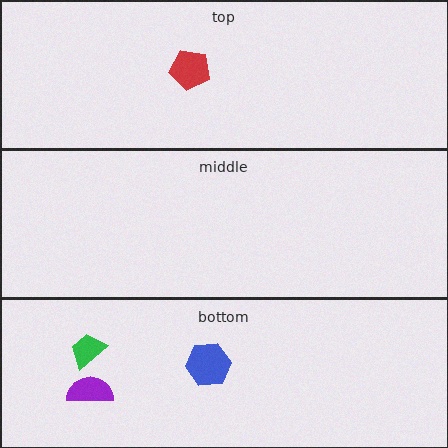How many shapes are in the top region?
1.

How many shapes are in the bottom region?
3.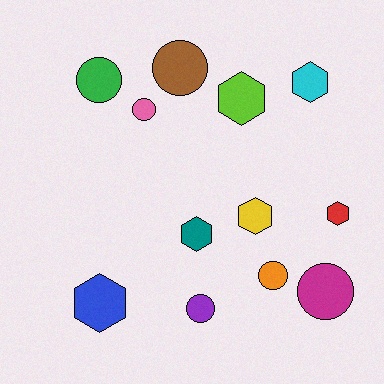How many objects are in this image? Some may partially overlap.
There are 12 objects.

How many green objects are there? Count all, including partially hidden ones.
There is 1 green object.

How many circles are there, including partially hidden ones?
There are 6 circles.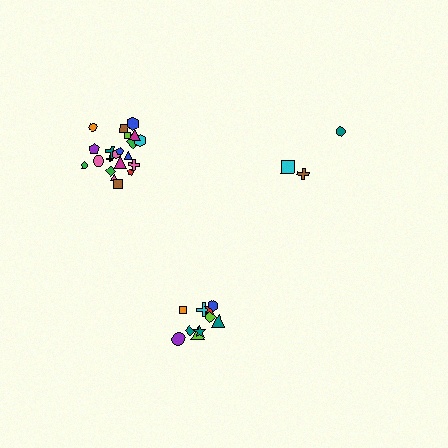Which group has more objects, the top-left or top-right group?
The top-left group.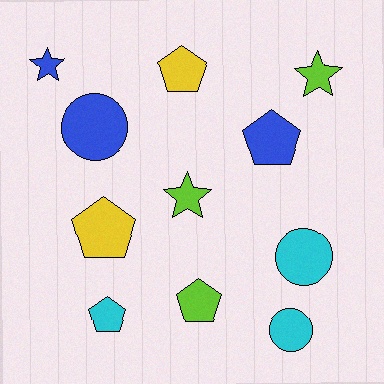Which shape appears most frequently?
Pentagon, with 5 objects.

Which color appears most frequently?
Lime, with 3 objects.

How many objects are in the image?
There are 11 objects.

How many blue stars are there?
There is 1 blue star.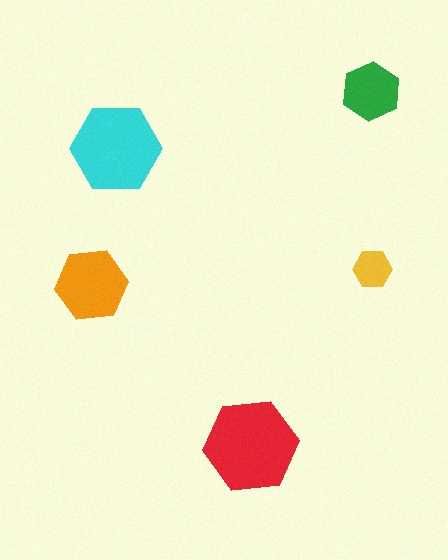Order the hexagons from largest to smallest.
the red one, the cyan one, the orange one, the green one, the yellow one.